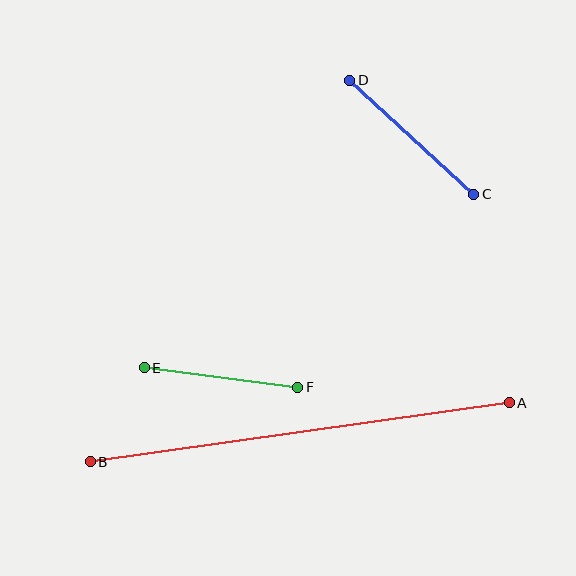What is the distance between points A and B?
The distance is approximately 423 pixels.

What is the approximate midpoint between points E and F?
The midpoint is at approximately (221, 378) pixels.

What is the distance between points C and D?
The distance is approximately 169 pixels.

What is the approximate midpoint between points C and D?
The midpoint is at approximately (412, 137) pixels.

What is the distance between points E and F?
The distance is approximately 155 pixels.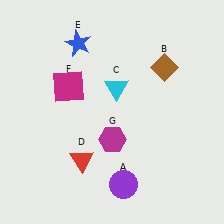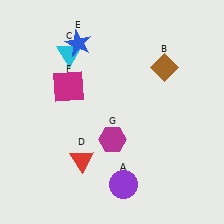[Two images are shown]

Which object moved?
The cyan triangle (C) moved left.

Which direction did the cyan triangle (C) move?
The cyan triangle (C) moved left.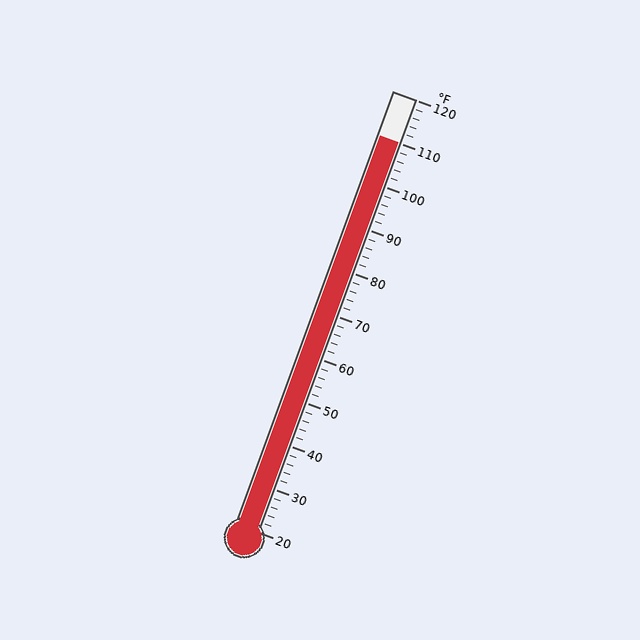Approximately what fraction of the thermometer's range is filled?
The thermometer is filled to approximately 90% of its range.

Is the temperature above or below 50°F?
The temperature is above 50°F.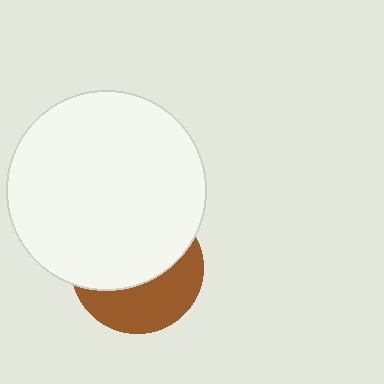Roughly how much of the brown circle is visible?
A small part of it is visible (roughly 41%).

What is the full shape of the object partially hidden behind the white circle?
The partially hidden object is a brown circle.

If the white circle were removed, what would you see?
You would see the complete brown circle.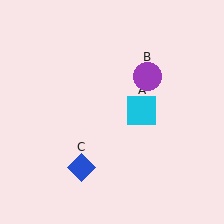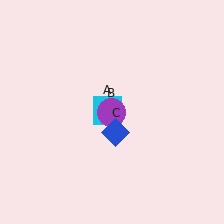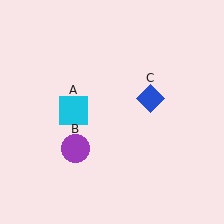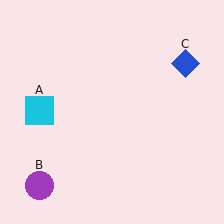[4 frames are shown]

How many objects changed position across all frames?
3 objects changed position: cyan square (object A), purple circle (object B), blue diamond (object C).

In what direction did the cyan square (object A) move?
The cyan square (object A) moved left.